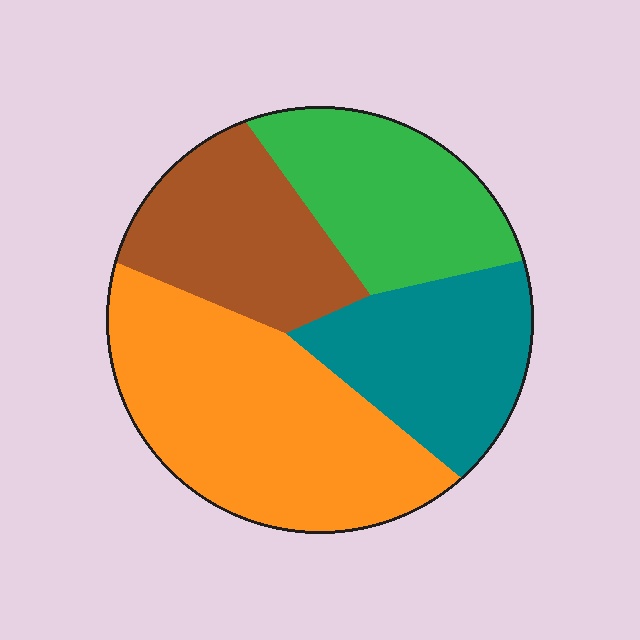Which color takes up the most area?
Orange, at roughly 35%.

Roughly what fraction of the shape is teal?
Teal covers 21% of the shape.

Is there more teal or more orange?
Orange.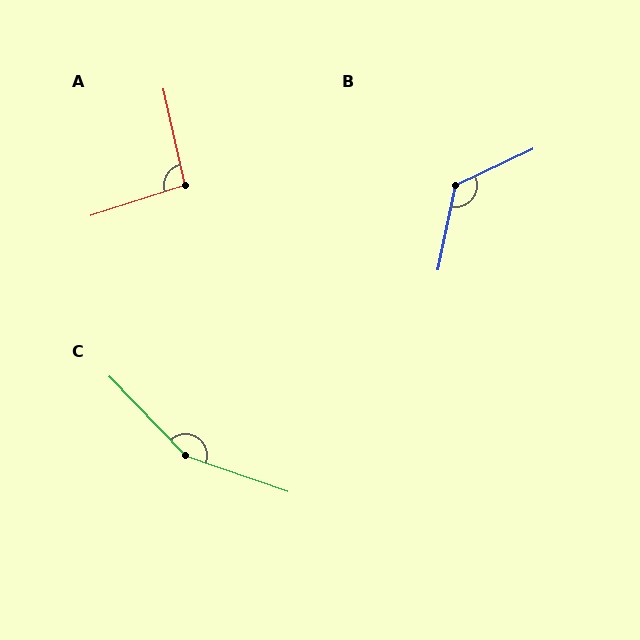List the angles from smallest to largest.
A (95°), B (127°), C (153°).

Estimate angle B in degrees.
Approximately 127 degrees.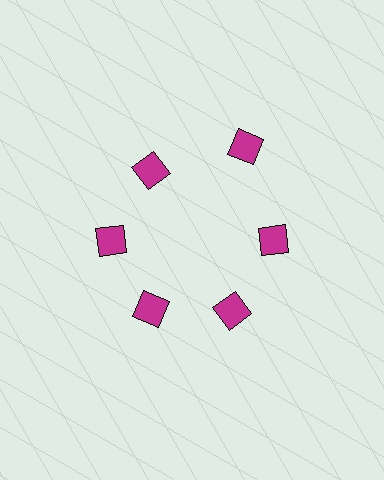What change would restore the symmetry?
The symmetry would be restored by moving it inward, back onto the ring so that all 6 diamonds sit at equal angles and equal distance from the center.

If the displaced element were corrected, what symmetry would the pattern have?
It would have 6-fold rotational symmetry — the pattern would map onto itself every 60 degrees.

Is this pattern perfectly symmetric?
No. The 6 magenta diamonds are arranged in a ring, but one element near the 1 o'clock position is pushed outward from the center, breaking the 6-fold rotational symmetry.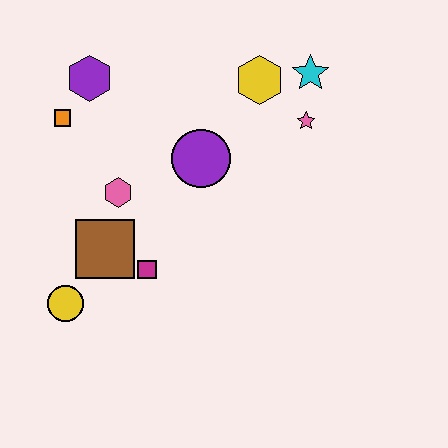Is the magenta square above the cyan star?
No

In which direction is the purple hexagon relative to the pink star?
The purple hexagon is to the left of the pink star.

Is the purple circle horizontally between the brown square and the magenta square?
No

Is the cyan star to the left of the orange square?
No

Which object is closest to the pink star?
The cyan star is closest to the pink star.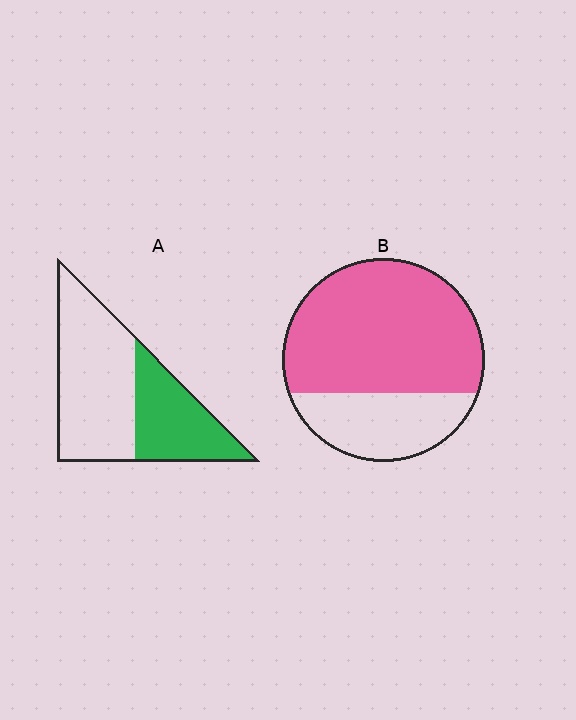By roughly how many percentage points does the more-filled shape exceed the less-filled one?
By roughly 30 percentage points (B over A).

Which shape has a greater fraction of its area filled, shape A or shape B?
Shape B.